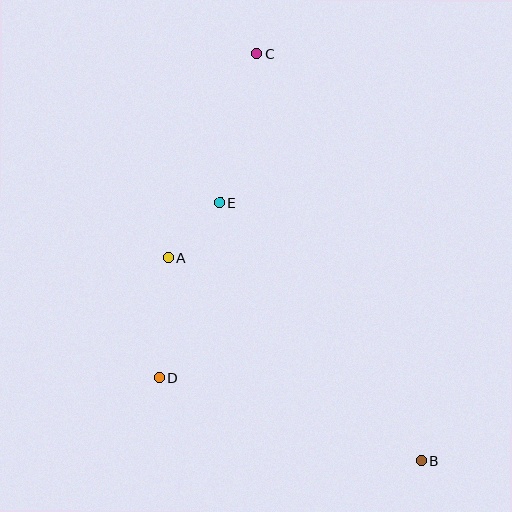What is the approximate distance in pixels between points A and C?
The distance between A and C is approximately 223 pixels.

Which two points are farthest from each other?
Points B and C are farthest from each other.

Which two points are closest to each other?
Points A and E are closest to each other.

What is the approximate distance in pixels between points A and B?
The distance between A and B is approximately 324 pixels.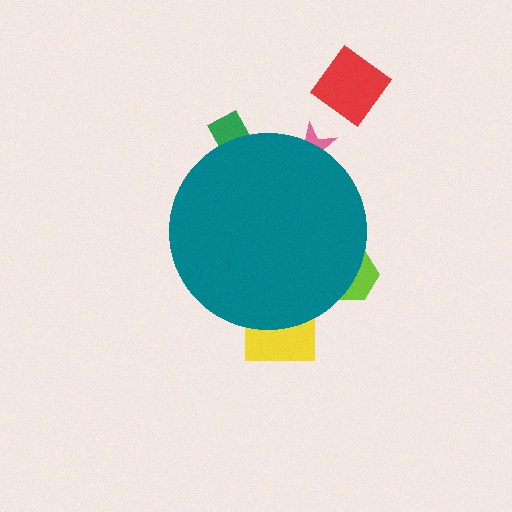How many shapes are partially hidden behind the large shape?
4 shapes are partially hidden.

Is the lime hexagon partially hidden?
Yes, the lime hexagon is partially hidden behind the teal circle.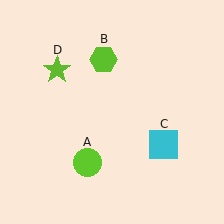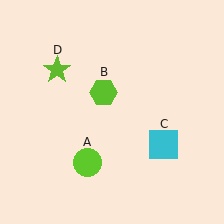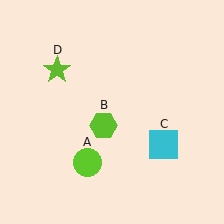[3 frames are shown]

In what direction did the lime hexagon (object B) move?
The lime hexagon (object B) moved down.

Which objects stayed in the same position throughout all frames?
Lime circle (object A) and cyan square (object C) and lime star (object D) remained stationary.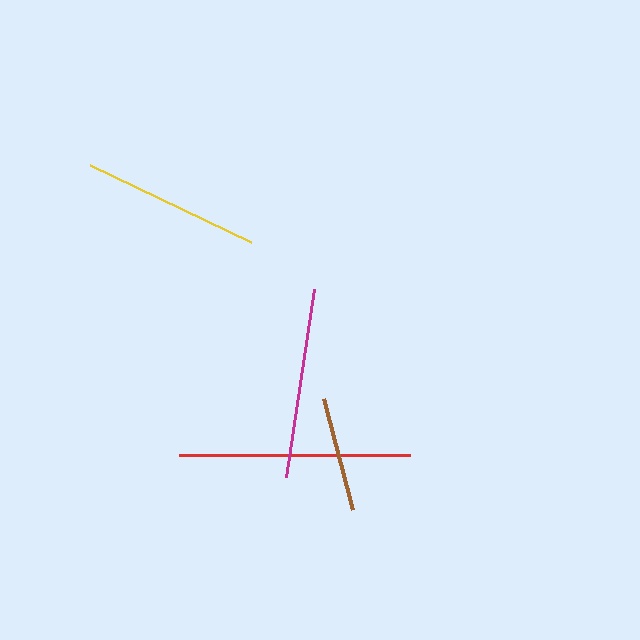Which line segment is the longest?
The red line is the longest at approximately 231 pixels.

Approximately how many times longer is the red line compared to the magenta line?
The red line is approximately 1.2 times the length of the magenta line.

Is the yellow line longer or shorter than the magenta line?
The magenta line is longer than the yellow line.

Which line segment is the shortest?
The brown line is the shortest at approximately 115 pixels.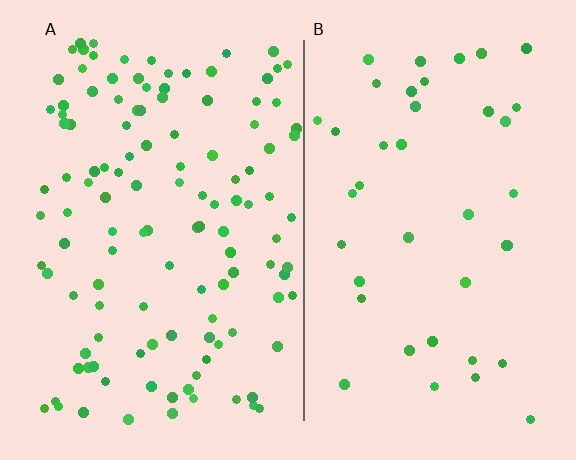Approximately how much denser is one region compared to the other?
Approximately 3.0× — region A over region B.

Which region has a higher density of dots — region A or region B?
A (the left).